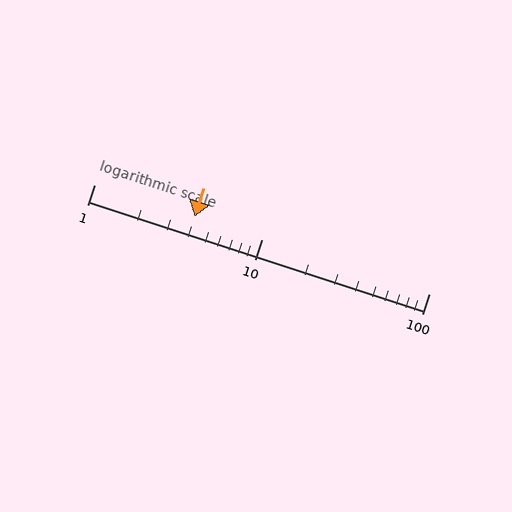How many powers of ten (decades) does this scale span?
The scale spans 2 decades, from 1 to 100.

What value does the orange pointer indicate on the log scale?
The pointer indicates approximately 4.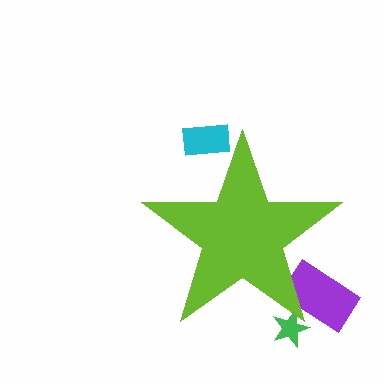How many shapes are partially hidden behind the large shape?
3 shapes are partially hidden.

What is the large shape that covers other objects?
A lime star.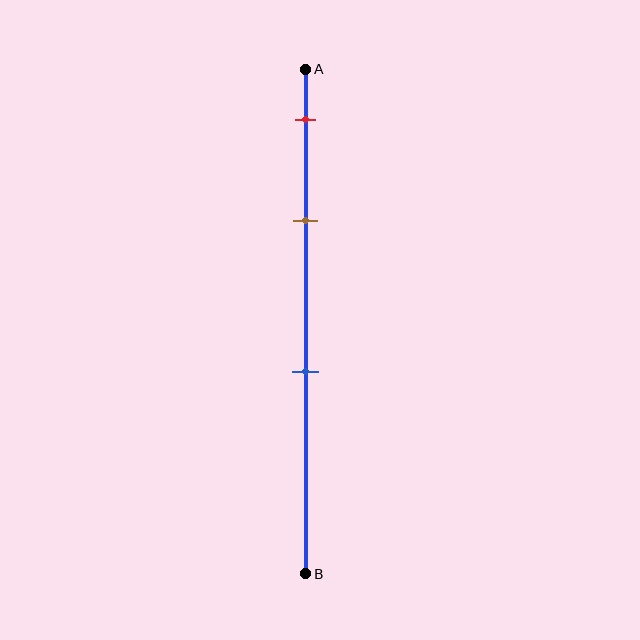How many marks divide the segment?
There are 3 marks dividing the segment.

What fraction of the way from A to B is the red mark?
The red mark is approximately 10% (0.1) of the way from A to B.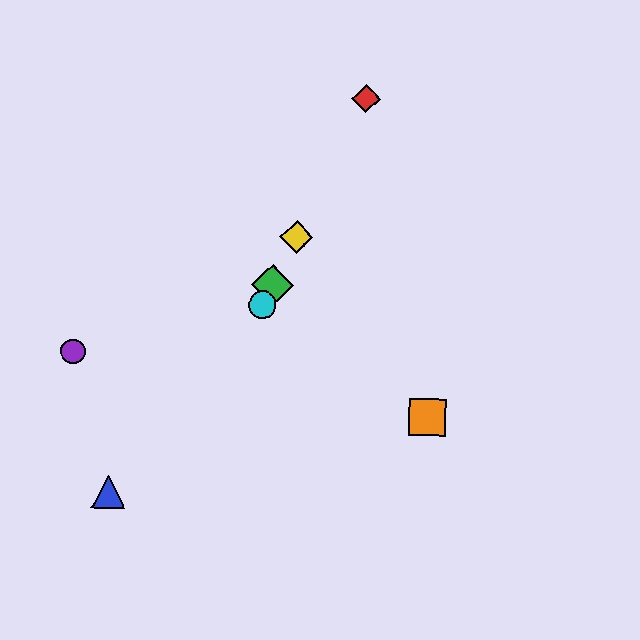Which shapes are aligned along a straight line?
The red diamond, the green diamond, the yellow diamond, the cyan circle are aligned along a straight line.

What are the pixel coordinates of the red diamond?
The red diamond is at (366, 99).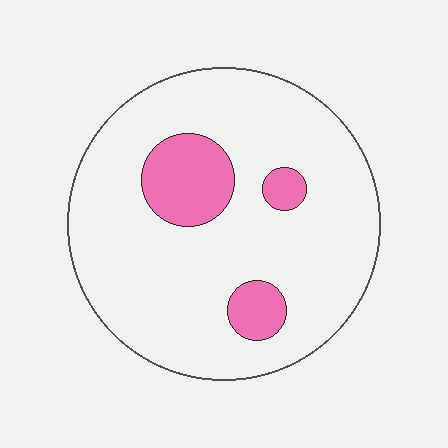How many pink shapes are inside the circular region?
3.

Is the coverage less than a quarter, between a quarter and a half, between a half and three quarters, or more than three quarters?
Less than a quarter.